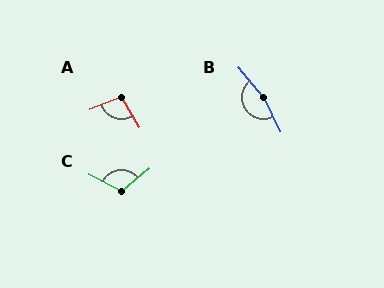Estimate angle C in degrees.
Approximately 114 degrees.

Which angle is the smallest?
A, at approximately 99 degrees.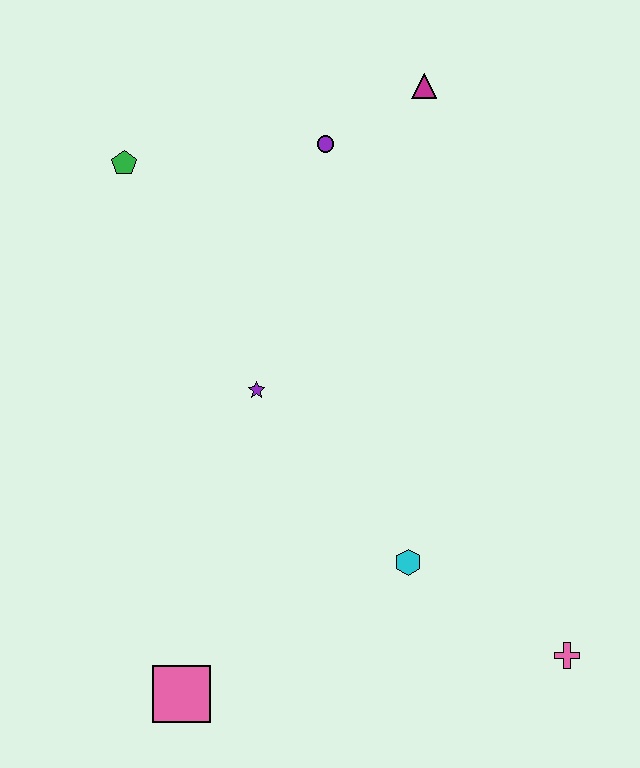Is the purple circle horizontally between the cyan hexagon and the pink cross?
No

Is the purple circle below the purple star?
No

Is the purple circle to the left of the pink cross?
Yes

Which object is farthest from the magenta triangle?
The pink square is farthest from the magenta triangle.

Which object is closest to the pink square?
The cyan hexagon is closest to the pink square.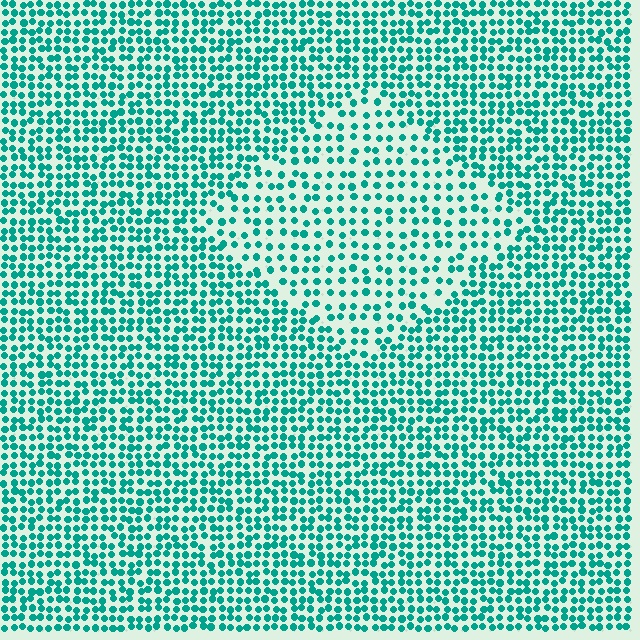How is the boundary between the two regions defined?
The boundary is defined by a change in element density (approximately 1.8x ratio). All elements are the same color, size, and shape.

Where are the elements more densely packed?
The elements are more densely packed outside the diamond boundary.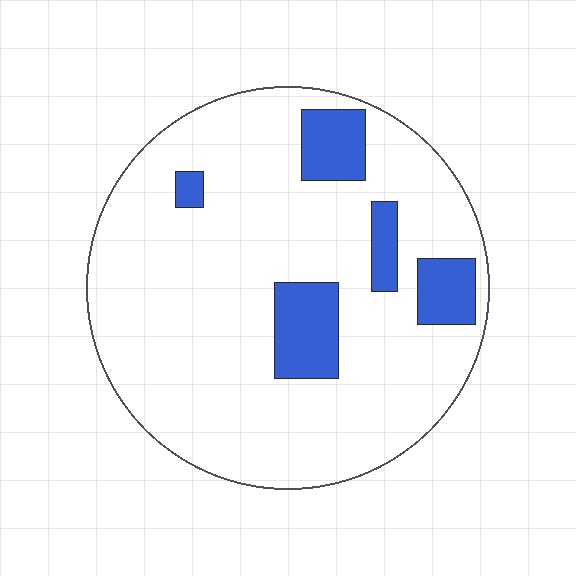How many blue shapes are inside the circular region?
5.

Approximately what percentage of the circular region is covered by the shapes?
Approximately 15%.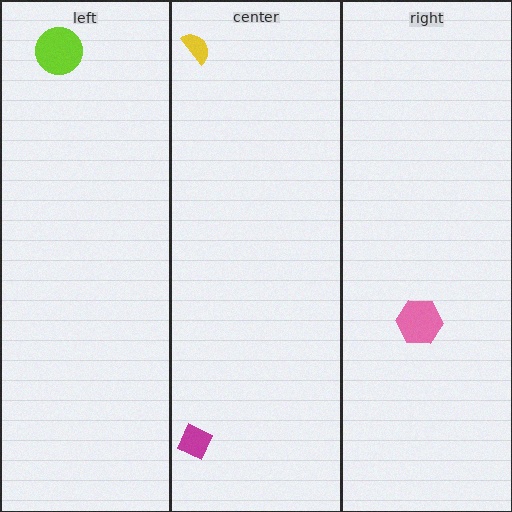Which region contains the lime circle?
The left region.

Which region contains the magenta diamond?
The center region.